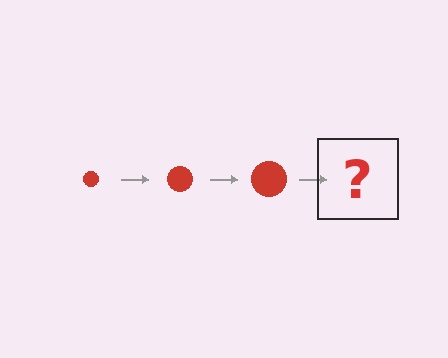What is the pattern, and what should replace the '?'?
The pattern is that the circle gets progressively larger each step. The '?' should be a red circle, larger than the previous one.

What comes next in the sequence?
The next element should be a red circle, larger than the previous one.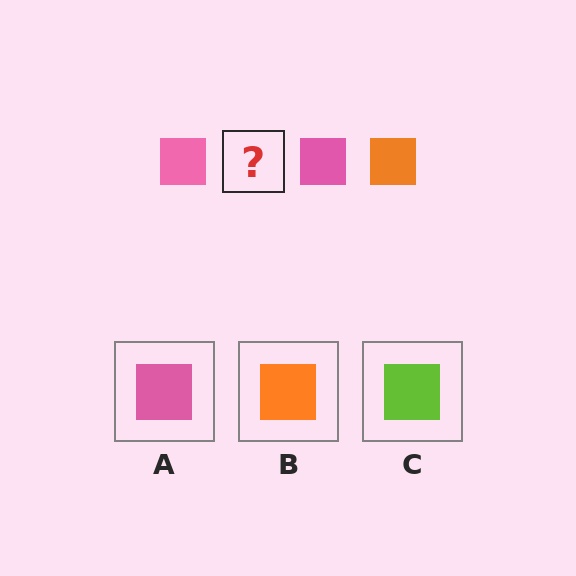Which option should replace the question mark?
Option B.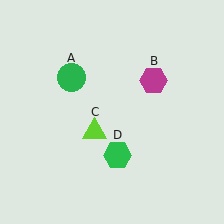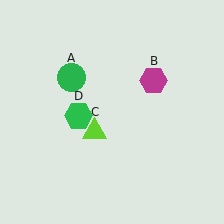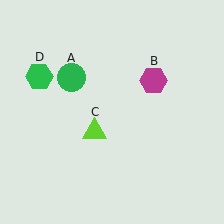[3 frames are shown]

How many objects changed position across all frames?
1 object changed position: green hexagon (object D).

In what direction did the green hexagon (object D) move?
The green hexagon (object D) moved up and to the left.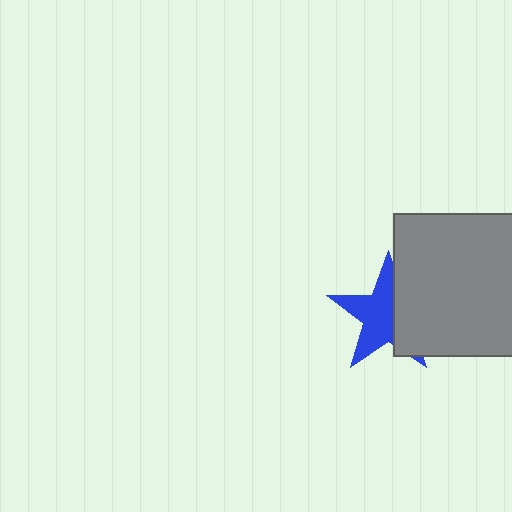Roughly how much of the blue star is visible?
About half of it is visible (roughly 61%).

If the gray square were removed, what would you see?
You would see the complete blue star.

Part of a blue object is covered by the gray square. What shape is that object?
It is a star.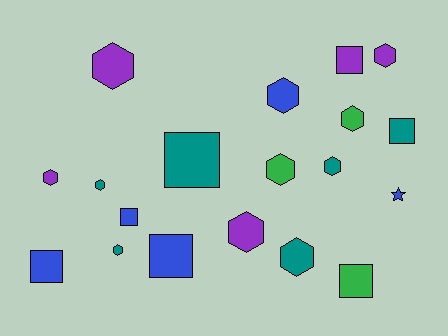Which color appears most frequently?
Teal, with 6 objects.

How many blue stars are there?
There is 1 blue star.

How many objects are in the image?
There are 19 objects.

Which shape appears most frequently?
Hexagon, with 11 objects.